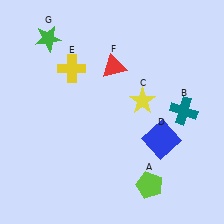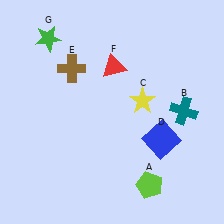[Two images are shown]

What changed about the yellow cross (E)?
In Image 1, E is yellow. In Image 2, it changed to brown.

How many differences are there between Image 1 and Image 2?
There is 1 difference between the two images.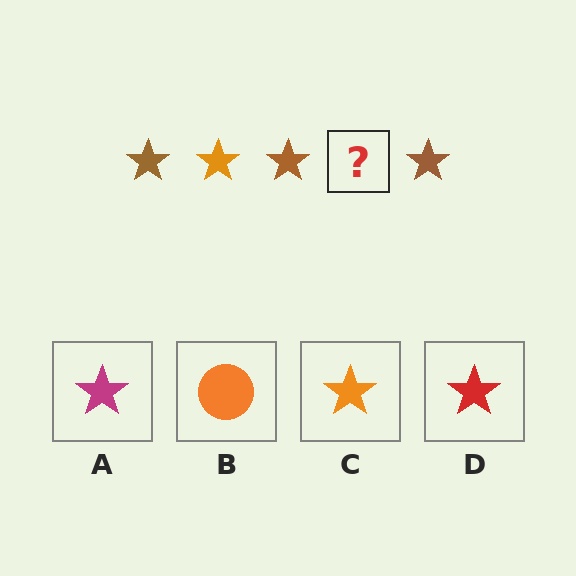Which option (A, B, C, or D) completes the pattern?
C.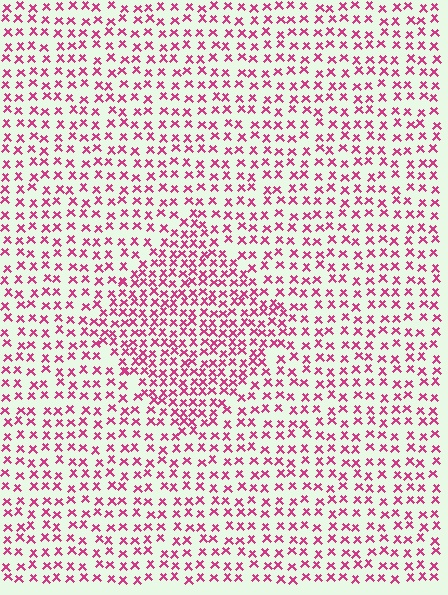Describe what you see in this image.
The image contains small magenta elements arranged at two different densities. A diamond-shaped region is visible where the elements are more densely packed than the surrounding area.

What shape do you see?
I see a diamond.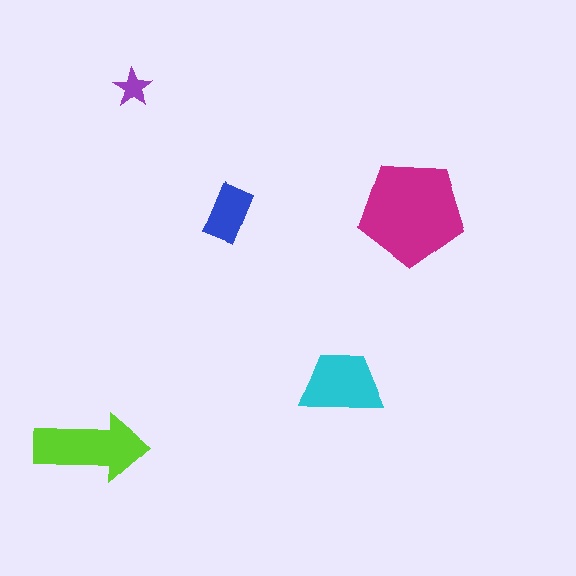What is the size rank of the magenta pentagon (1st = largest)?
1st.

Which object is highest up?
The purple star is topmost.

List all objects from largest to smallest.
The magenta pentagon, the lime arrow, the cyan trapezoid, the blue rectangle, the purple star.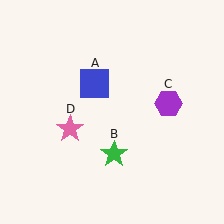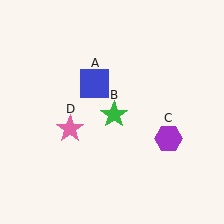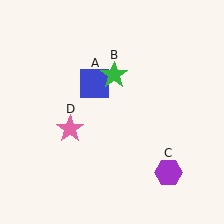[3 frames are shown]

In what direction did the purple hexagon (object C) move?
The purple hexagon (object C) moved down.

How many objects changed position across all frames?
2 objects changed position: green star (object B), purple hexagon (object C).